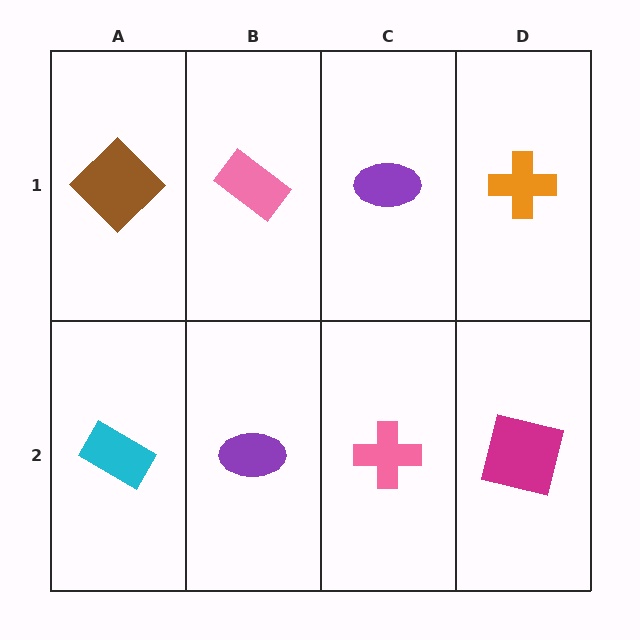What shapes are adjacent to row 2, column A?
A brown diamond (row 1, column A), a purple ellipse (row 2, column B).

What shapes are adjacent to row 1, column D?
A magenta square (row 2, column D), a purple ellipse (row 1, column C).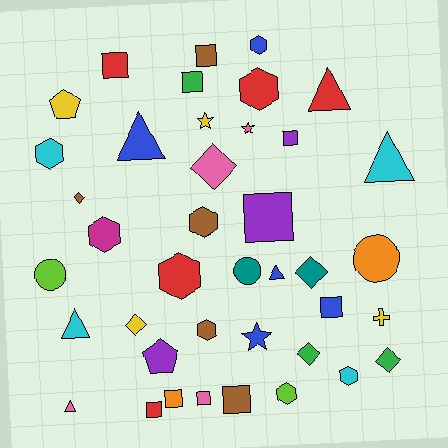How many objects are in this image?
There are 40 objects.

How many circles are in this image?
There are 3 circles.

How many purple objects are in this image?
There are 3 purple objects.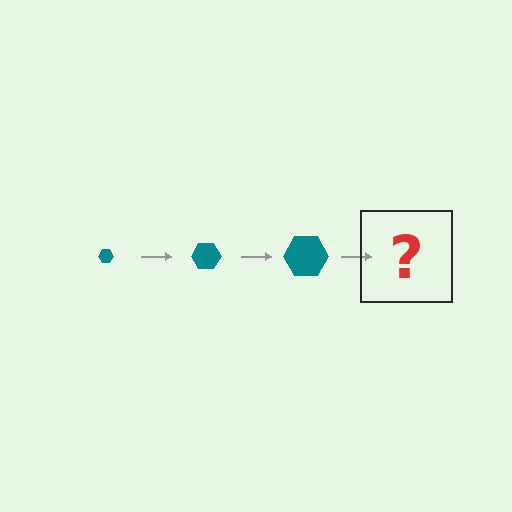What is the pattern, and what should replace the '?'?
The pattern is that the hexagon gets progressively larger each step. The '?' should be a teal hexagon, larger than the previous one.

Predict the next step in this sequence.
The next step is a teal hexagon, larger than the previous one.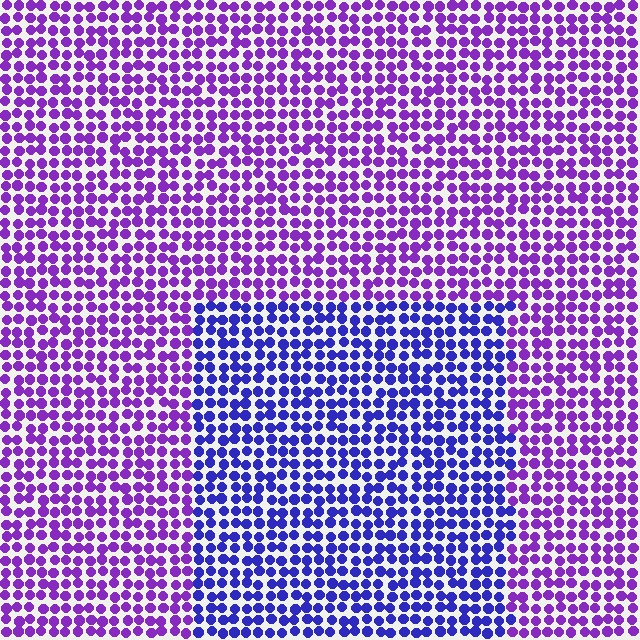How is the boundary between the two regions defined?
The boundary is defined purely by a slight shift in hue (about 36 degrees). Spacing, size, and orientation are identical on both sides.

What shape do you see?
I see a rectangle.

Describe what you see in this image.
The image is filled with small purple elements in a uniform arrangement. A rectangle-shaped region is visible where the elements are tinted to a slightly different hue, forming a subtle color boundary.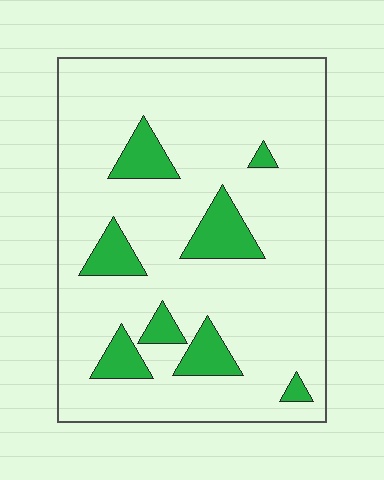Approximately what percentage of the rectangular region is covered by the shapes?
Approximately 15%.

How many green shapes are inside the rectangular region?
8.